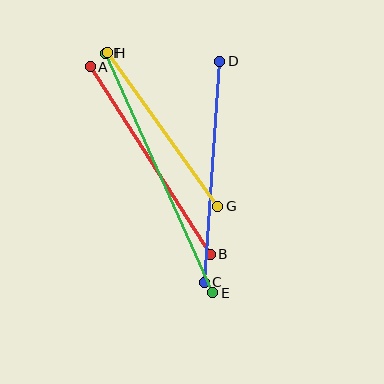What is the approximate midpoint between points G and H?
The midpoint is at approximately (162, 130) pixels.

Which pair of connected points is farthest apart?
Points E and F are farthest apart.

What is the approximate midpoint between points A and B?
The midpoint is at approximately (150, 161) pixels.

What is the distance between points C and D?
The distance is approximately 222 pixels.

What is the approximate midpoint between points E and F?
The midpoint is at approximately (159, 173) pixels.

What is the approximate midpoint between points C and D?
The midpoint is at approximately (212, 172) pixels.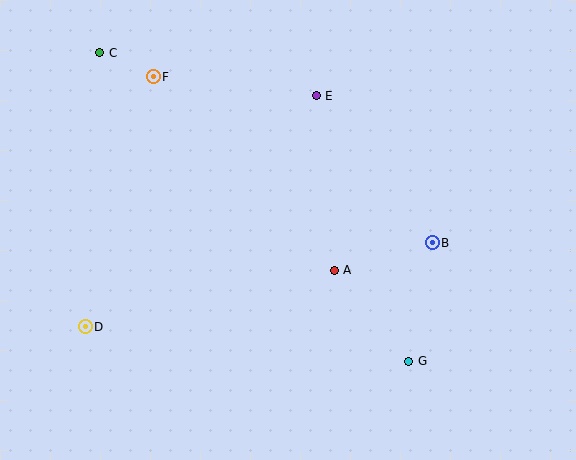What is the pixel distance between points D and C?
The distance between D and C is 275 pixels.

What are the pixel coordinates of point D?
Point D is at (85, 327).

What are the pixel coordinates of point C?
Point C is at (100, 53).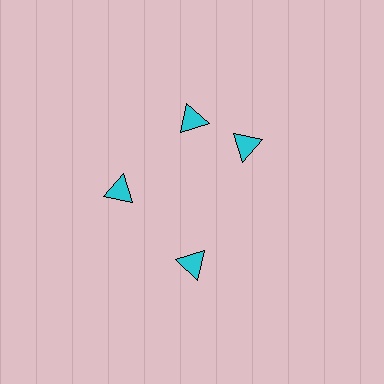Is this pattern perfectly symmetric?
No. The 4 cyan triangles are arranged in a ring, but one element near the 3 o'clock position is rotated out of alignment along the ring, breaking the 4-fold rotational symmetry.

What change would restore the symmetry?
The symmetry would be restored by rotating it back into even spacing with its neighbors so that all 4 triangles sit at equal angles and equal distance from the center.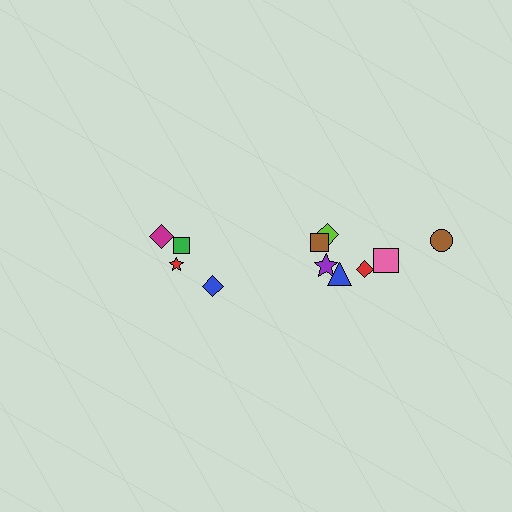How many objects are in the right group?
There are 7 objects.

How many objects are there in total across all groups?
There are 11 objects.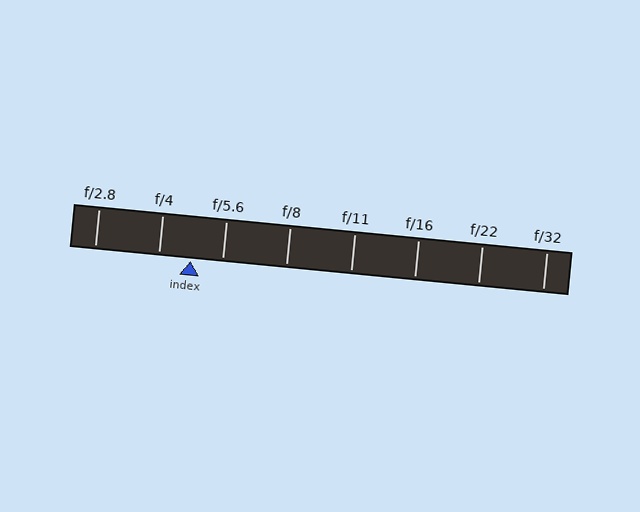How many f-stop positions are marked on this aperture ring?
There are 8 f-stop positions marked.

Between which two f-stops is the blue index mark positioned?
The index mark is between f/4 and f/5.6.